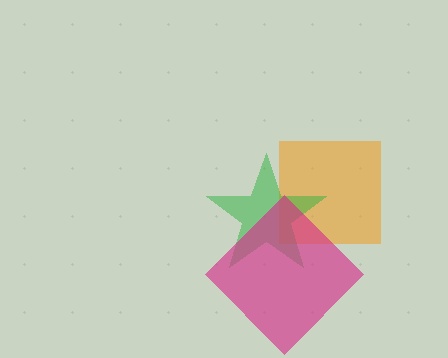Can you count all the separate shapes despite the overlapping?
Yes, there are 3 separate shapes.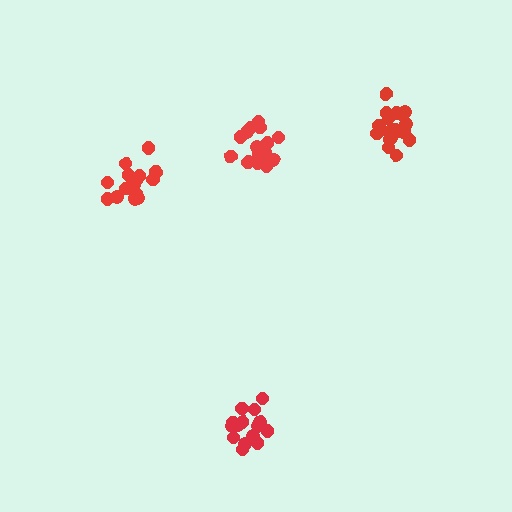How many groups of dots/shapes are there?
There are 4 groups.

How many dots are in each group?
Group 1: 20 dots, Group 2: 15 dots, Group 3: 17 dots, Group 4: 16 dots (68 total).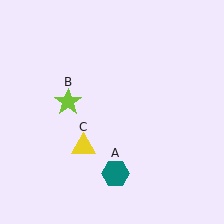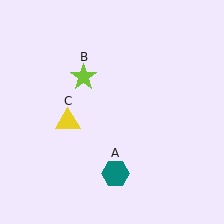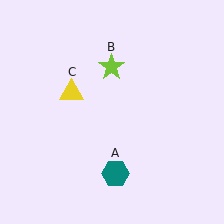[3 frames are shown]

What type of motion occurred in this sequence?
The lime star (object B), yellow triangle (object C) rotated clockwise around the center of the scene.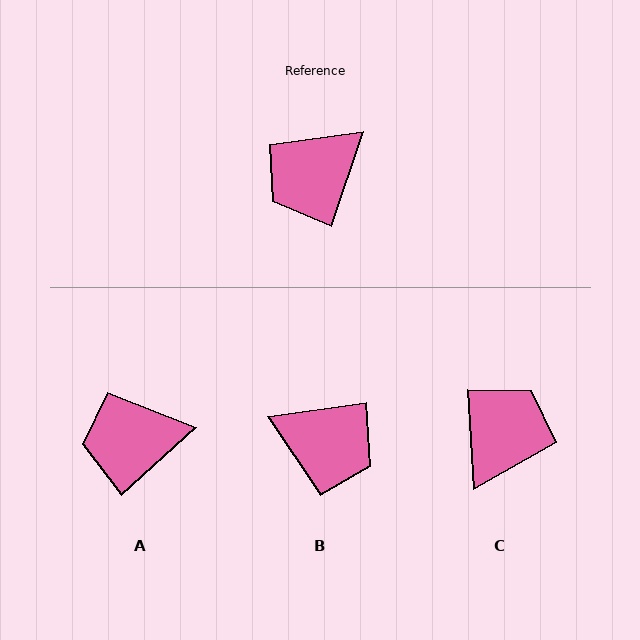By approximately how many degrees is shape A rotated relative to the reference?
Approximately 29 degrees clockwise.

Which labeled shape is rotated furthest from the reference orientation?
C, about 158 degrees away.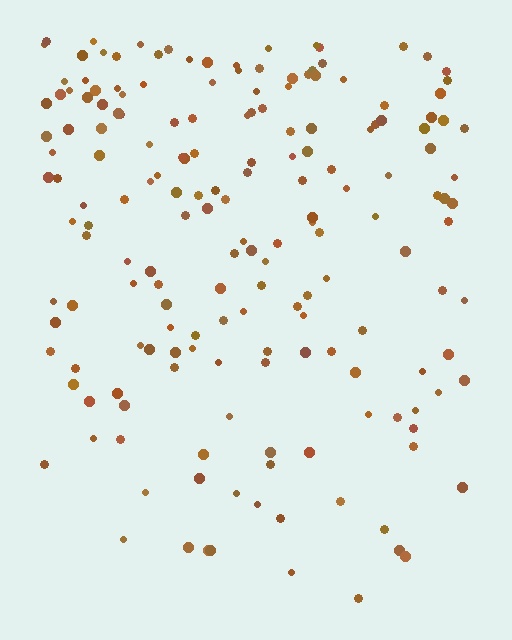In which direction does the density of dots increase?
From bottom to top, with the top side densest.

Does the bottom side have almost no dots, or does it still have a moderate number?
Still a moderate number, just noticeably fewer than the top.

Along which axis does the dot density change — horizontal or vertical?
Vertical.